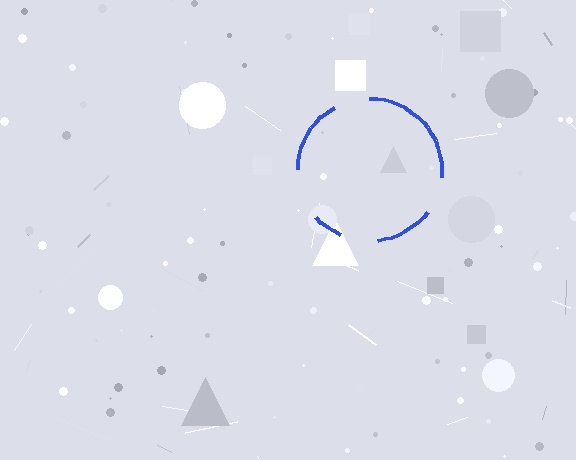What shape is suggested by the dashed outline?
The dashed outline suggests a circle.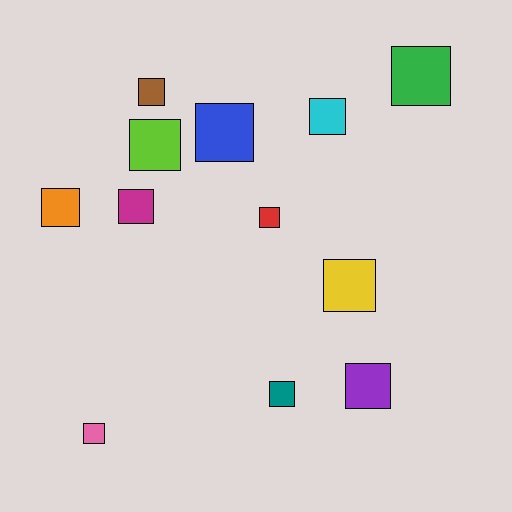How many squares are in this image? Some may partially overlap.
There are 12 squares.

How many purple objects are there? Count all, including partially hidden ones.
There is 1 purple object.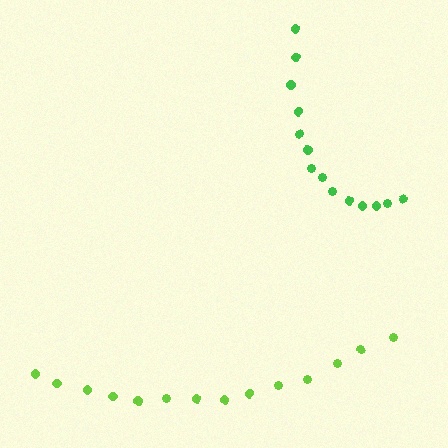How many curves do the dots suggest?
There are 2 distinct paths.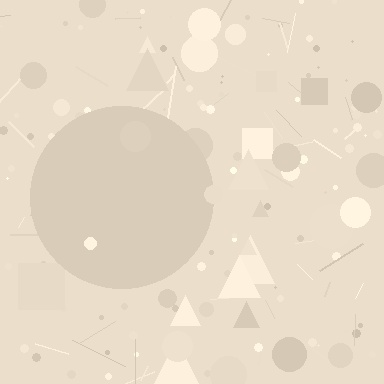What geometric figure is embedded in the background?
A circle is embedded in the background.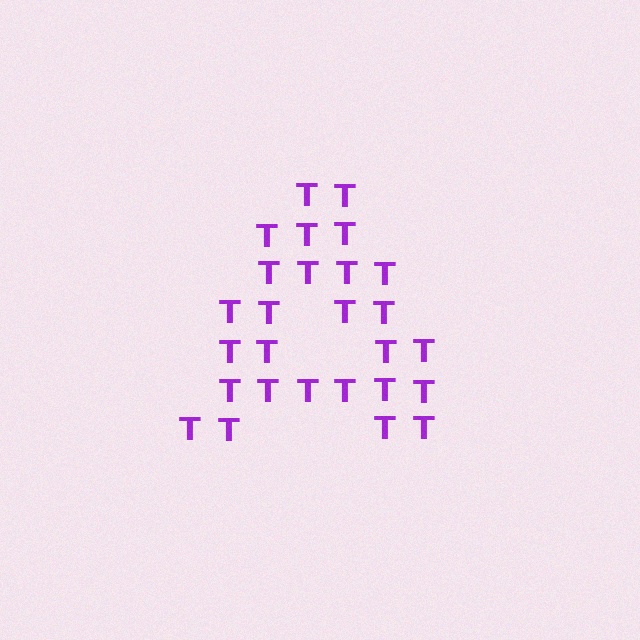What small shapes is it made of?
It is made of small letter T's.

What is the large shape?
The large shape is the letter A.